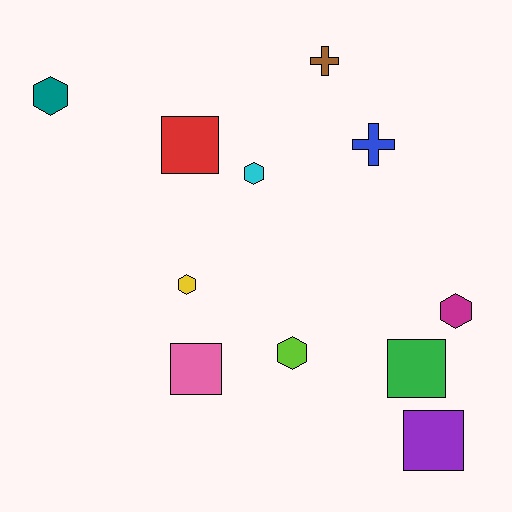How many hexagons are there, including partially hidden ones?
There are 5 hexagons.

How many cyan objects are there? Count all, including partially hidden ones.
There is 1 cyan object.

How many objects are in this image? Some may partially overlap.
There are 11 objects.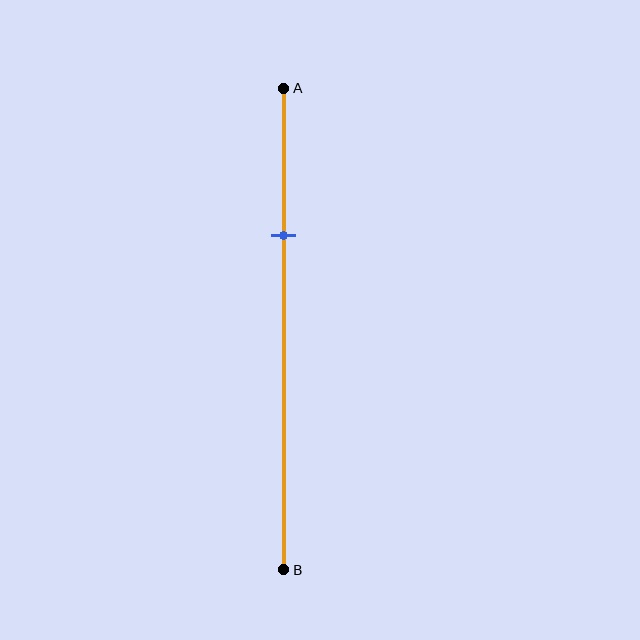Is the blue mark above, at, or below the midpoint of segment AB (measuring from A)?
The blue mark is above the midpoint of segment AB.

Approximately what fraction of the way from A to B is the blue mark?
The blue mark is approximately 30% of the way from A to B.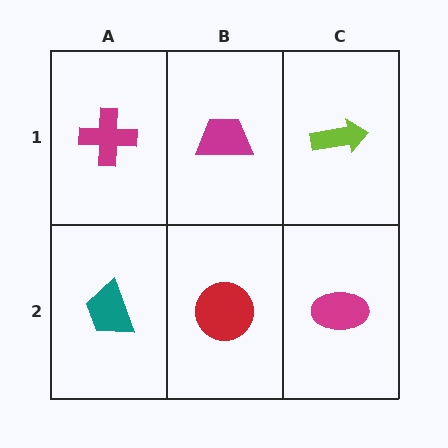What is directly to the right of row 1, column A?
A magenta trapezoid.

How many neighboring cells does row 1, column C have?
2.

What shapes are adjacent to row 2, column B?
A magenta trapezoid (row 1, column B), a teal trapezoid (row 2, column A), a magenta ellipse (row 2, column C).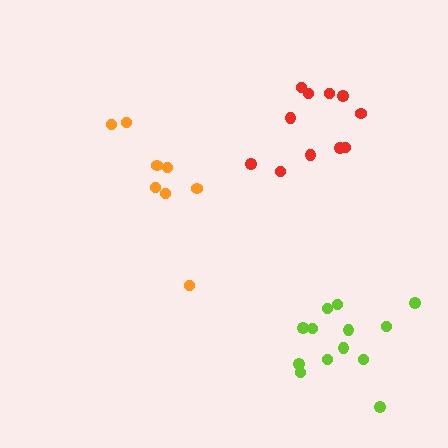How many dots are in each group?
Group 1: 8 dots, Group 2: 11 dots, Group 3: 13 dots (32 total).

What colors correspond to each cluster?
The clusters are colored: orange, red, lime.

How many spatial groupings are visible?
There are 3 spatial groupings.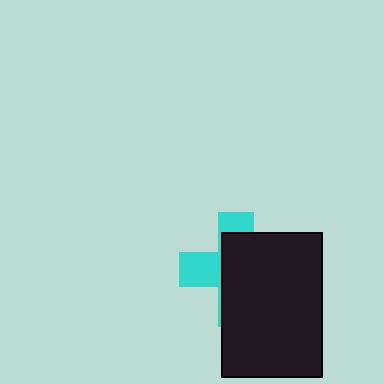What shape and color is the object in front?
The object in front is a black rectangle.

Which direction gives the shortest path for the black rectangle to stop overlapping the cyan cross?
Moving right gives the shortest separation.